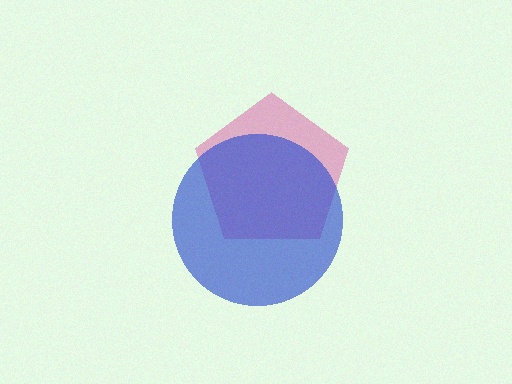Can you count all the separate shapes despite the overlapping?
Yes, there are 2 separate shapes.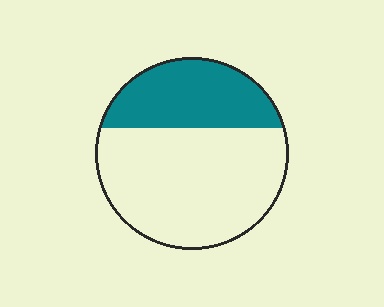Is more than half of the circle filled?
No.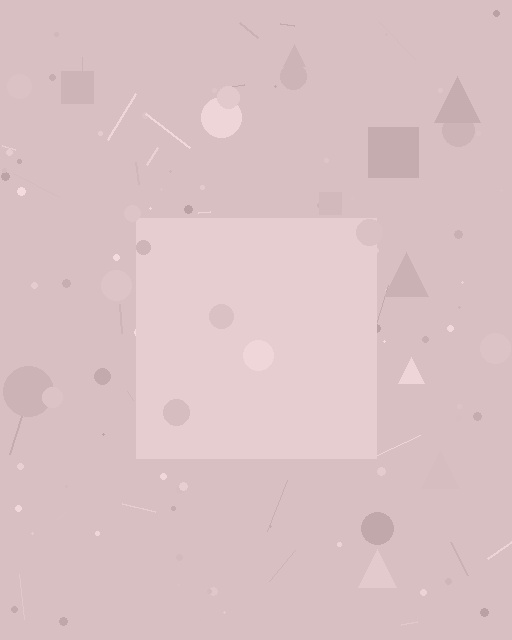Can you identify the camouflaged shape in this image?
The camouflaged shape is a square.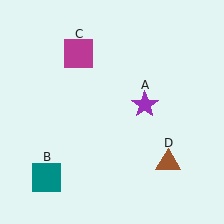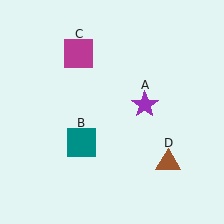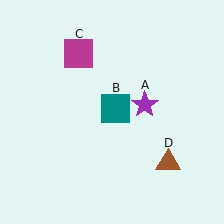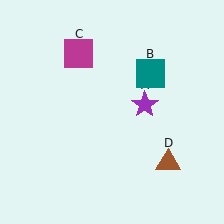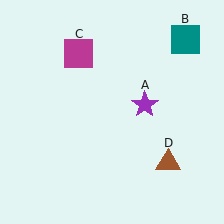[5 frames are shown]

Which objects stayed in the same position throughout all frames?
Purple star (object A) and magenta square (object C) and brown triangle (object D) remained stationary.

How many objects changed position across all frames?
1 object changed position: teal square (object B).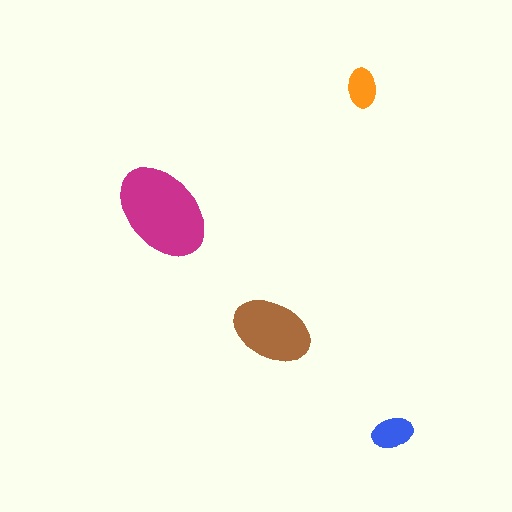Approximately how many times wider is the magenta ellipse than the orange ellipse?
About 2.5 times wider.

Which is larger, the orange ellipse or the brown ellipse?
The brown one.